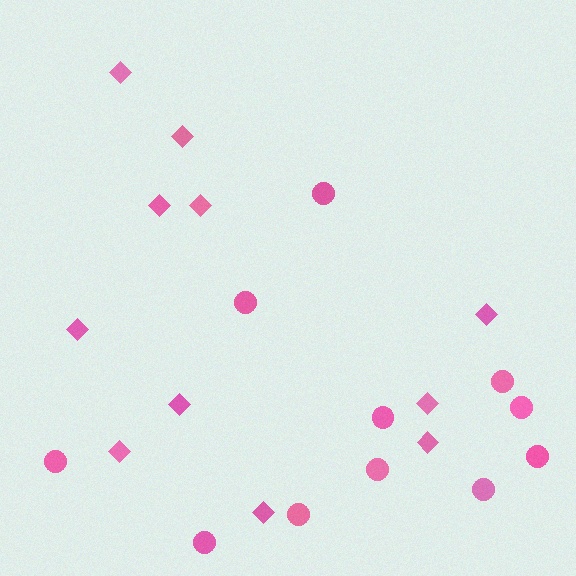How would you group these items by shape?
There are 2 groups: one group of circles (11) and one group of diamonds (11).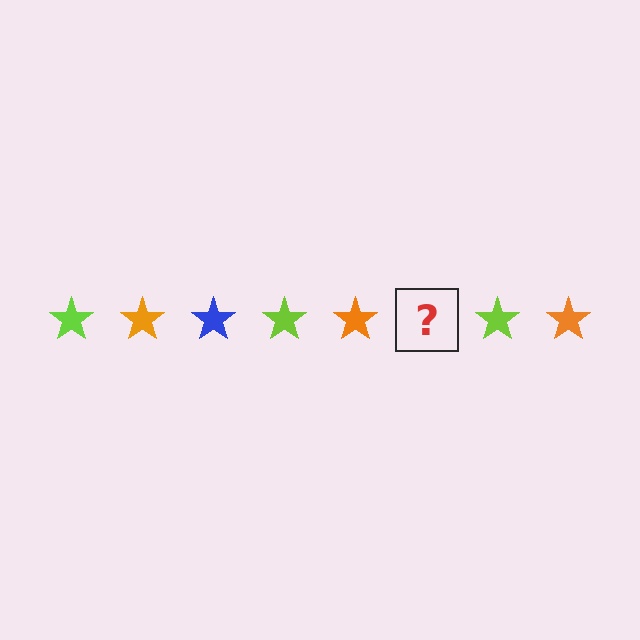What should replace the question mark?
The question mark should be replaced with a blue star.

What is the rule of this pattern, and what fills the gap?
The rule is that the pattern cycles through lime, orange, blue stars. The gap should be filled with a blue star.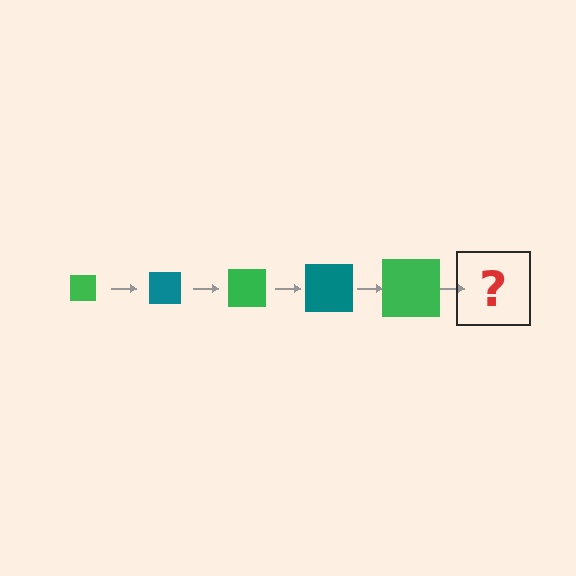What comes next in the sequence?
The next element should be a teal square, larger than the previous one.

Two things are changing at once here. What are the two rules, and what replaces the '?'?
The two rules are that the square grows larger each step and the color cycles through green and teal. The '?' should be a teal square, larger than the previous one.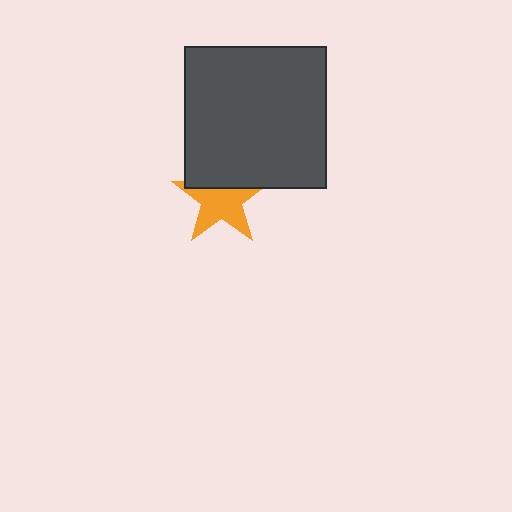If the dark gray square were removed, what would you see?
You would see the complete orange star.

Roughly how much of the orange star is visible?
Most of it is visible (roughly 65%).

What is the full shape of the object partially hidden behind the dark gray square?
The partially hidden object is an orange star.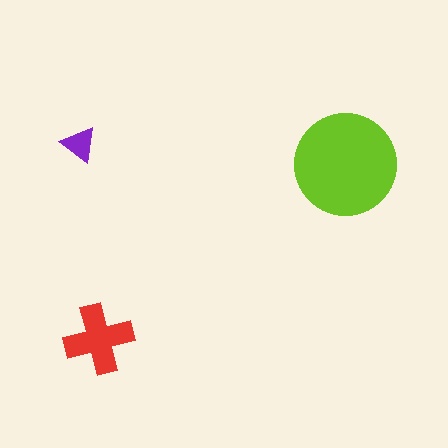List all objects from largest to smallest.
The lime circle, the red cross, the purple triangle.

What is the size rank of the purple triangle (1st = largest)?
3rd.